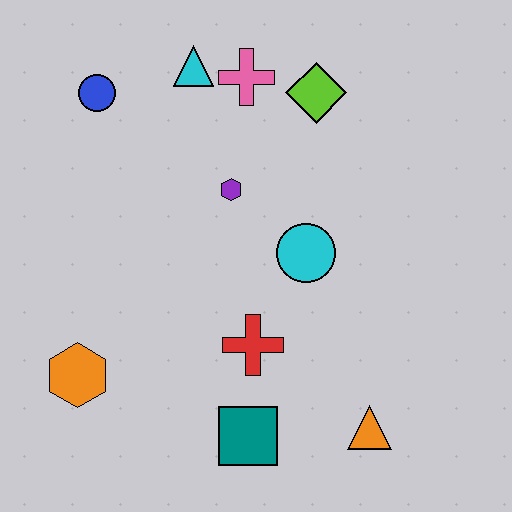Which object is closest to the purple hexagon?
The cyan circle is closest to the purple hexagon.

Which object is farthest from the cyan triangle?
The orange triangle is farthest from the cyan triangle.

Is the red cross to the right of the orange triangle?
No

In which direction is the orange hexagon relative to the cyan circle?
The orange hexagon is to the left of the cyan circle.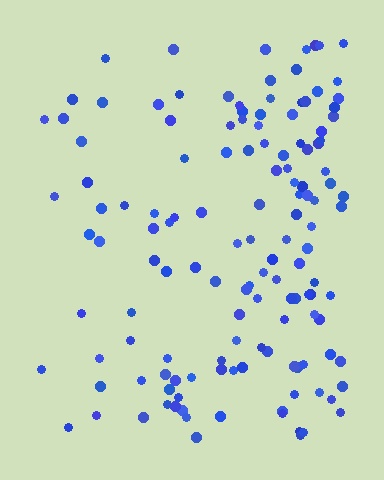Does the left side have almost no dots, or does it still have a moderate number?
Still a moderate number, just noticeably fewer than the right.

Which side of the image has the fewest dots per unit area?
The left.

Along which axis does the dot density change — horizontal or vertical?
Horizontal.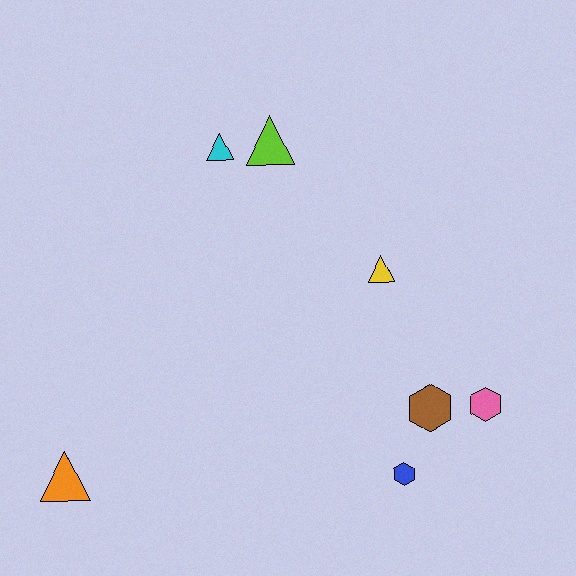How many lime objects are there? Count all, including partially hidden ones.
There is 1 lime object.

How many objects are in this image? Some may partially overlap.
There are 7 objects.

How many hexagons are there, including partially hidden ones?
There are 3 hexagons.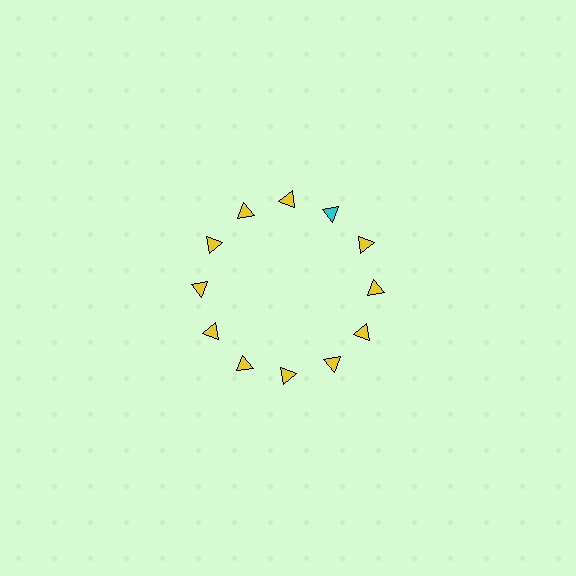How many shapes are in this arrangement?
There are 12 shapes arranged in a ring pattern.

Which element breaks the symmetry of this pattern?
The cyan triangle at roughly the 1 o'clock position breaks the symmetry. All other shapes are yellow triangles.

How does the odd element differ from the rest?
It has a different color: cyan instead of yellow.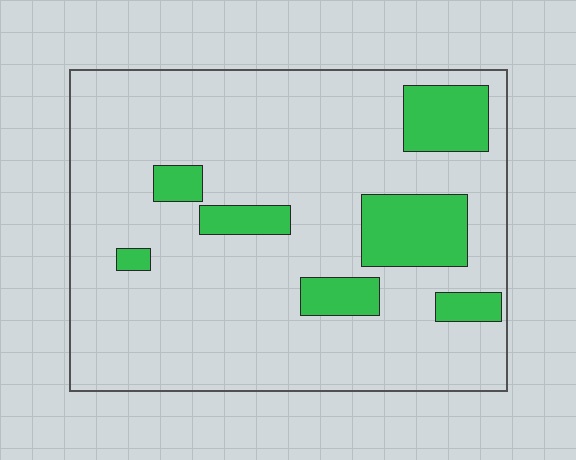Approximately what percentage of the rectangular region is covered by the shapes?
Approximately 15%.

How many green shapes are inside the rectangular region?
7.